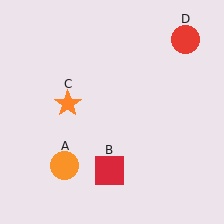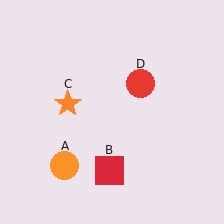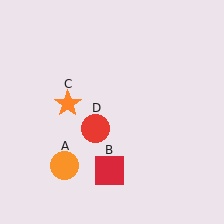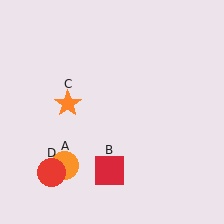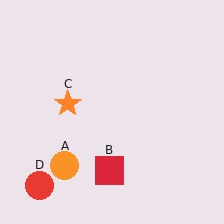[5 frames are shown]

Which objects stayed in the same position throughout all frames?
Orange circle (object A) and red square (object B) and orange star (object C) remained stationary.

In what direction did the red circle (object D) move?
The red circle (object D) moved down and to the left.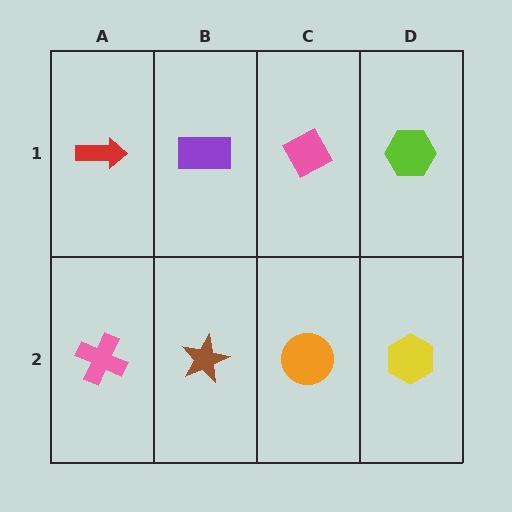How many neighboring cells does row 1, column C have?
3.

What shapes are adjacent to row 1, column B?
A brown star (row 2, column B), a red arrow (row 1, column A), a pink diamond (row 1, column C).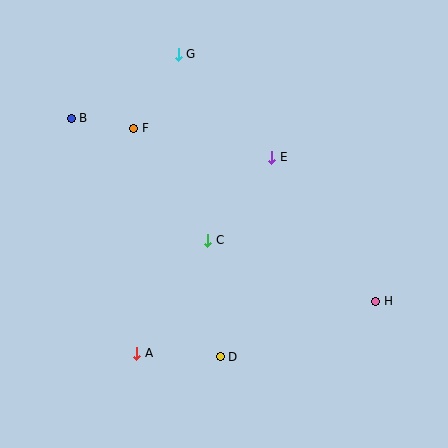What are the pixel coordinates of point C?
Point C is at (208, 240).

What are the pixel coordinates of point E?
Point E is at (272, 157).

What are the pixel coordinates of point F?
Point F is at (134, 128).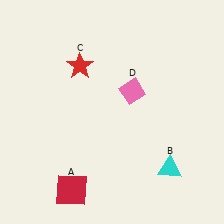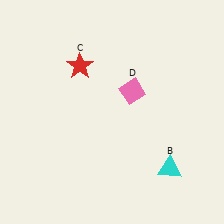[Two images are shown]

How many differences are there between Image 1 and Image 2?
There is 1 difference between the two images.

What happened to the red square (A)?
The red square (A) was removed in Image 2. It was in the bottom-left area of Image 1.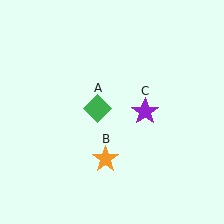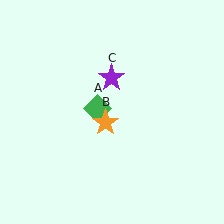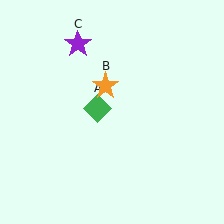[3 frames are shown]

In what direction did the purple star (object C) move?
The purple star (object C) moved up and to the left.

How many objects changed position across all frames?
2 objects changed position: orange star (object B), purple star (object C).